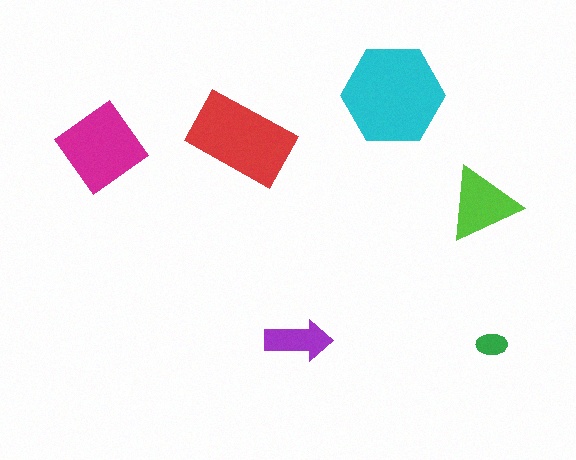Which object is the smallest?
The green ellipse.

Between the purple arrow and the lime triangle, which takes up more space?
The lime triangle.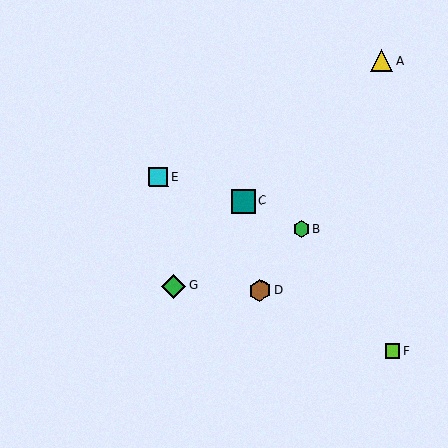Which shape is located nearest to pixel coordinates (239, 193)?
The teal square (labeled C) at (243, 201) is nearest to that location.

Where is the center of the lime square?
The center of the lime square is at (392, 351).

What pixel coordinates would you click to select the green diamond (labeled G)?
Click at (173, 286) to select the green diamond G.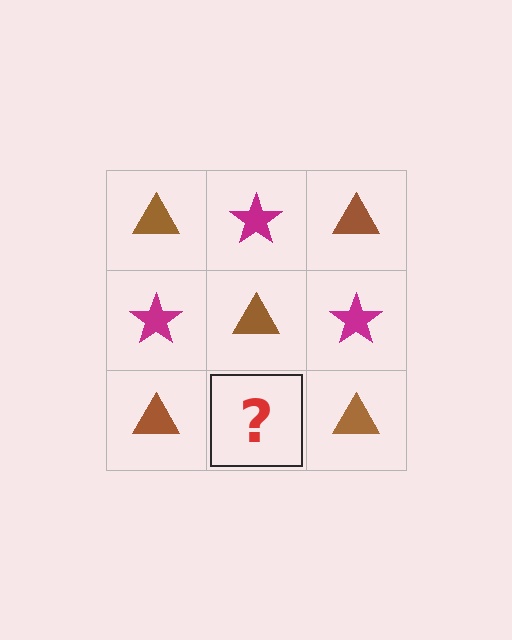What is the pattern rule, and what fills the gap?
The rule is that it alternates brown triangle and magenta star in a checkerboard pattern. The gap should be filled with a magenta star.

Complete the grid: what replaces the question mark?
The question mark should be replaced with a magenta star.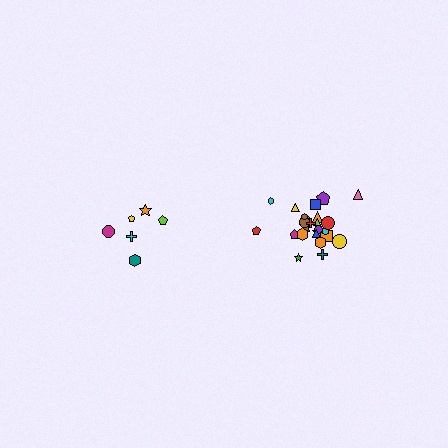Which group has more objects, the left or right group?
The right group.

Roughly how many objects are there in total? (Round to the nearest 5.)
Roughly 30 objects in total.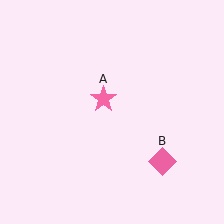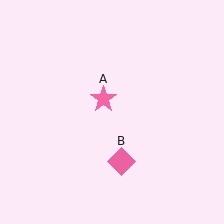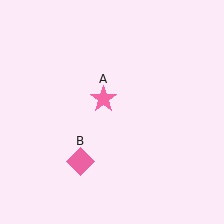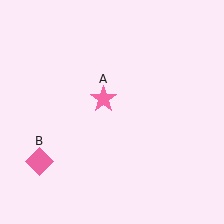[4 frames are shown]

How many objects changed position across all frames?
1 object changed position: pink diamond (object B).